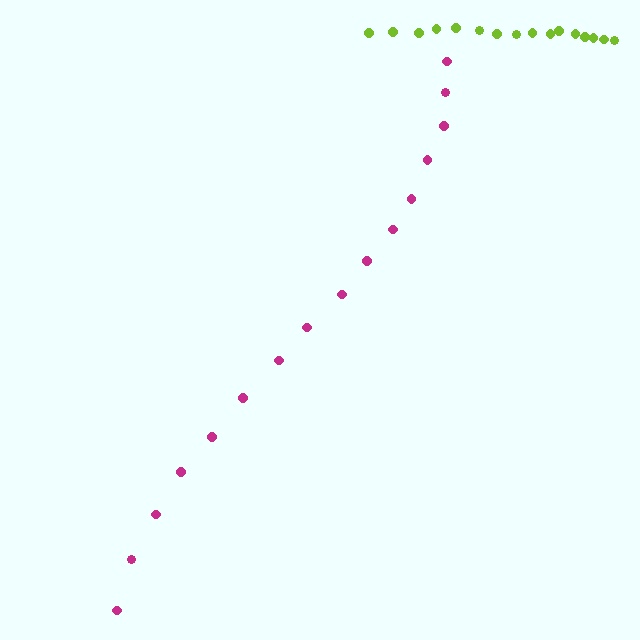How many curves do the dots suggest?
There are 2 distinct paths.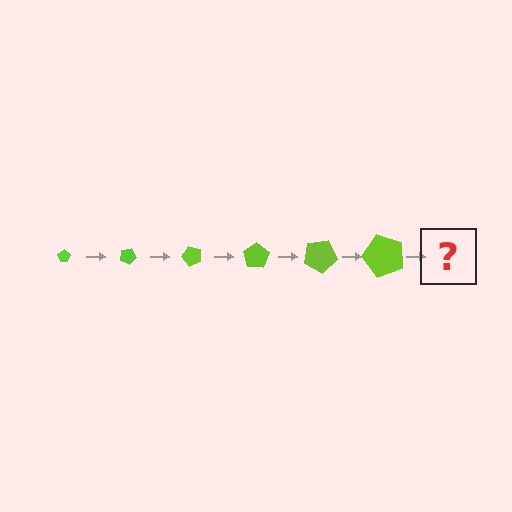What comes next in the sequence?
The next element should be a pentagon, larger than the previous one and rotated 150 degrees from the start.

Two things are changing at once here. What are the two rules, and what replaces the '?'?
The two rules are that the pentagon grows larger each step and it rotates 25 degrees each step. The '?' should be a pentagon, larger than the previous one and rotated 150 degrees from the start.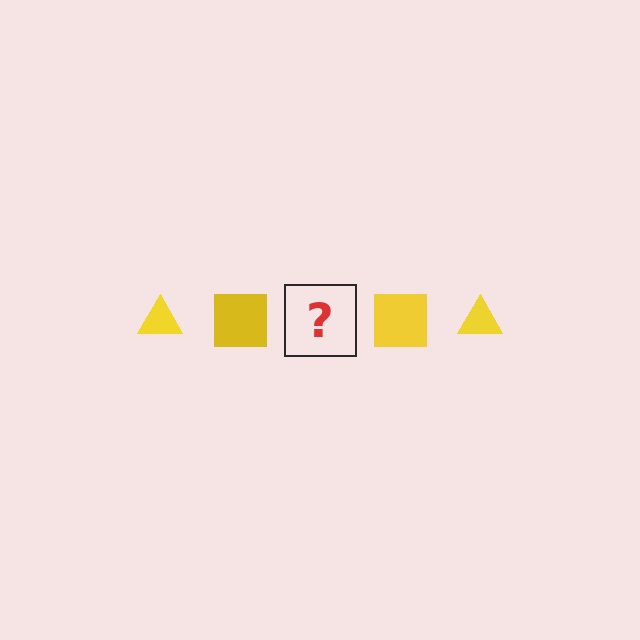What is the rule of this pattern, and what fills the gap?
The rule is that the pattern cycles through triangle, square shapes in yellow. The gap should be filled with a yellow triangle.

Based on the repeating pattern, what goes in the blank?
The blank should be a yellow triangle.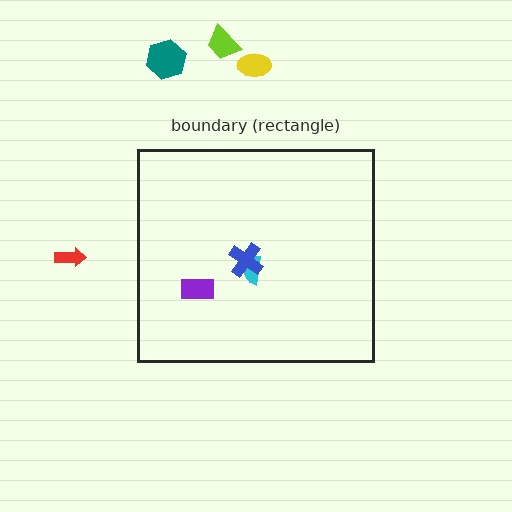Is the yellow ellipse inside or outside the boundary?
Outside.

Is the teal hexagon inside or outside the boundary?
Outside.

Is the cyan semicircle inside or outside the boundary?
Inside.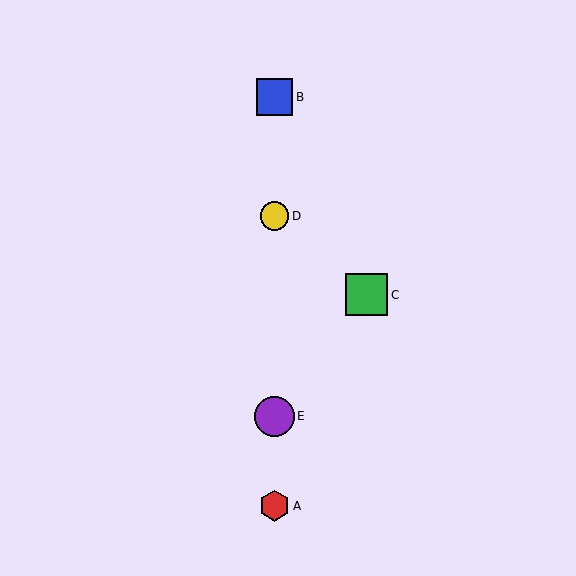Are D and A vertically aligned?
Yes, both are at x≈275.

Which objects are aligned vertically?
Objects A, B, D, E are aligned vertically.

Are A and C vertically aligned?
No, A is at x≈275 and C is at x≈367.